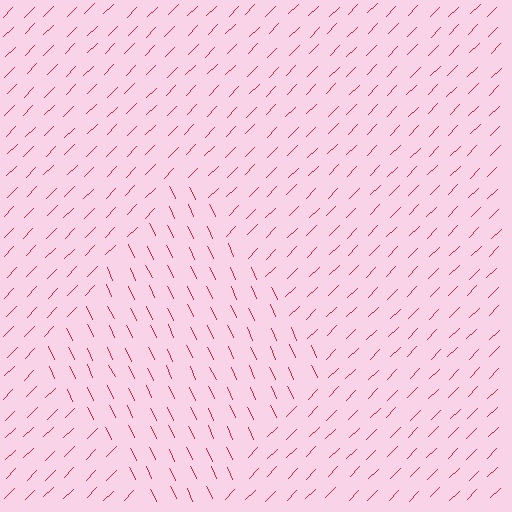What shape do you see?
I see a diamond.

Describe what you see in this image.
The image is filled with small red line segments. A diamond region in the image has lines oriented differently from the surrounding lines, creating a visible texture boundary.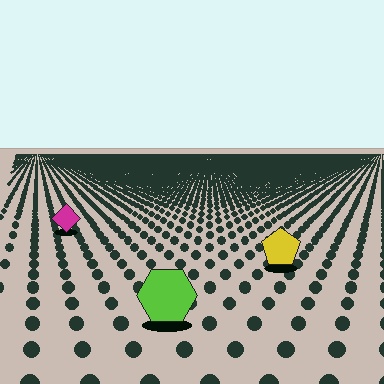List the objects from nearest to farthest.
From nearest to farthest: the lime hexagon, the yellow pentagon, the magenta diamond.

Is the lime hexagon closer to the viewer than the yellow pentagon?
Yes. The lime hexagon is closer — you can tell from the texture gradient: the ground texture is coarser near it.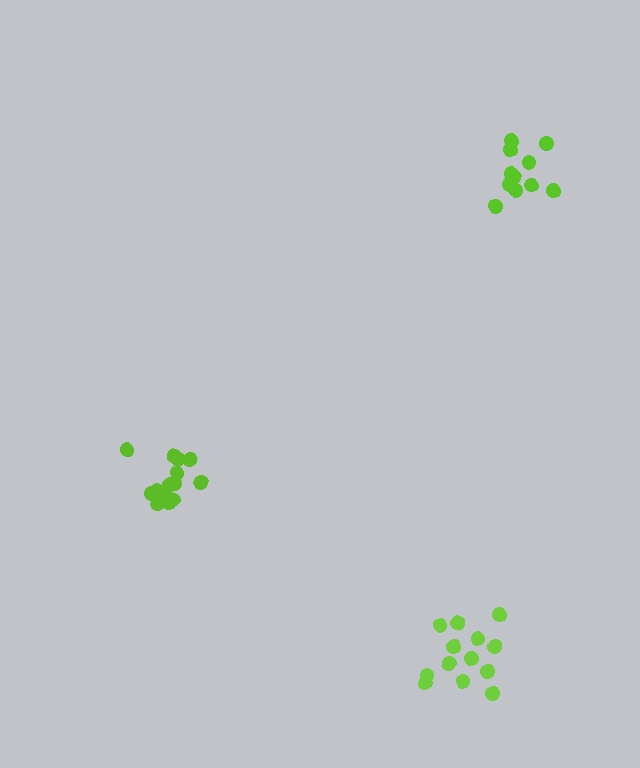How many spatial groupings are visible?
There are 3 spatial groupings.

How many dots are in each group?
Group 1: 14 dots, Group 2: 13 dots, Group 3: 13 dots (40 total).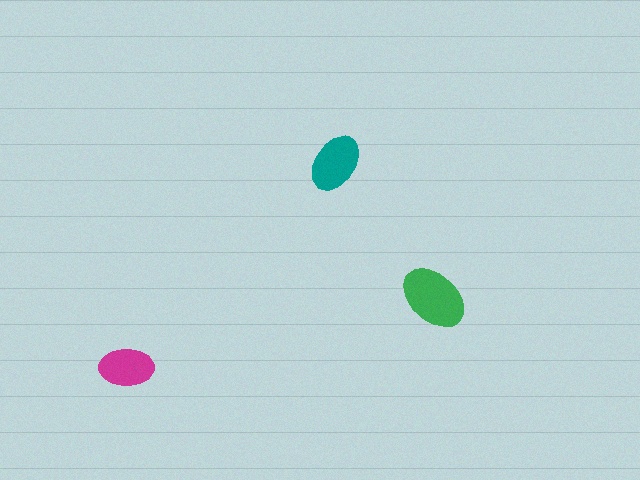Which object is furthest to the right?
The green ellipse is rightmost.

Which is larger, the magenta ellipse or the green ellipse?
The green one.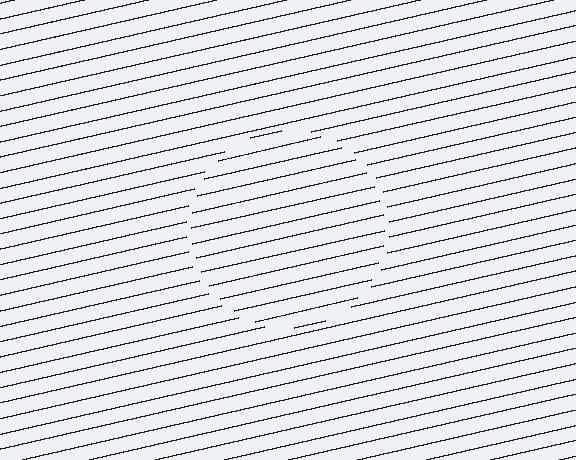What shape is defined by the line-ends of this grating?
An illusory circle. The interior of the shape contains the same grating, shifted by half a period — the contour is defined by the phase discontinuity where line-ends from the inner and outer gratings abut.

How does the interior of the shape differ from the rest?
The interior of the shape contains the same grating, shifted by half a period — the contour is defined by the phase discontinuity where line-ends from the inner and outer gratings abut.